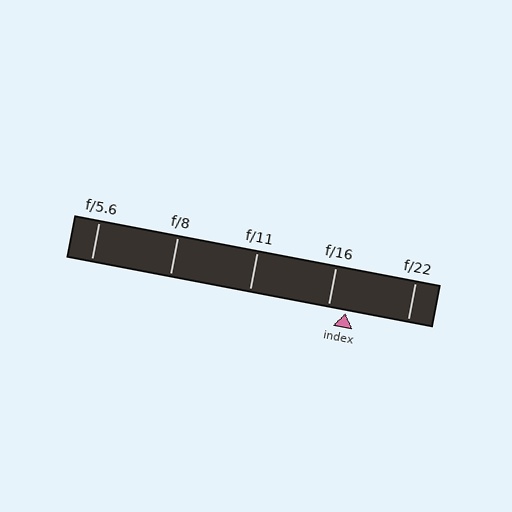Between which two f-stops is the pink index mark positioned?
The index mark is between f/16 and f/22.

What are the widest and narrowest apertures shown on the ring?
The widest aperture shown is f/5.6 and the narrowest is f/22.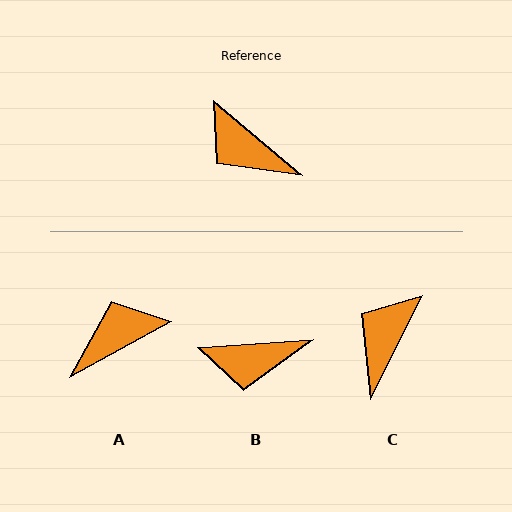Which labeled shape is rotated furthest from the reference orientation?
A, about 111 degrees away.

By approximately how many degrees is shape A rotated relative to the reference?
Approximately 111 degrees clockwise.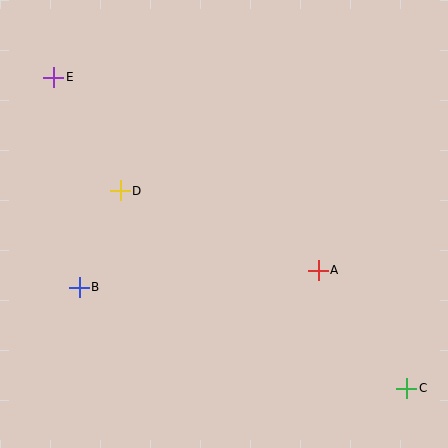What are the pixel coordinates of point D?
Point D is at (120, 191).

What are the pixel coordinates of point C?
Point C is at (407, 388).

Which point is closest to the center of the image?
Point A at (318, 270) is closest to the center.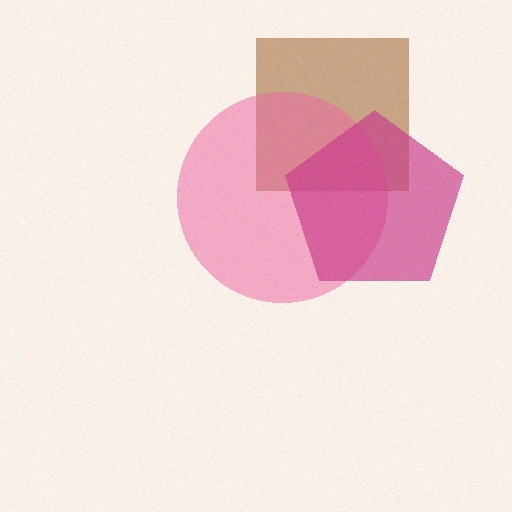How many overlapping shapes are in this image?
There are 3 overlapping shapes in the image.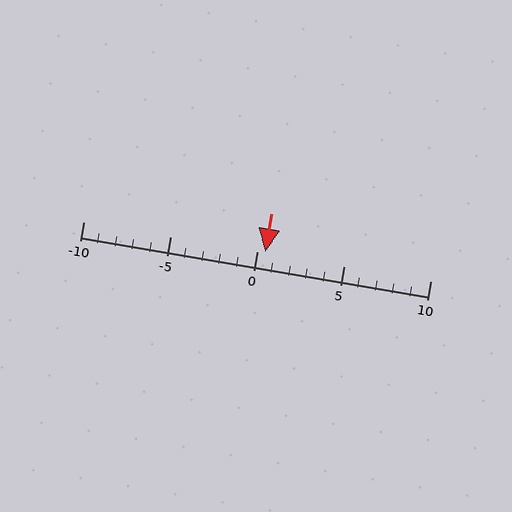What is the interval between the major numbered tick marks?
The major tick marks are spaced 5 units apart.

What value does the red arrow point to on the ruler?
The red arrow points to approximately 0.